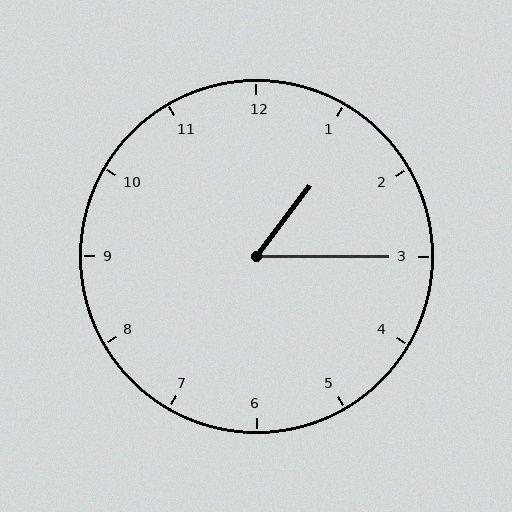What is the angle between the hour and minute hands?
Approximately 52 degrees.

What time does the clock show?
1:15.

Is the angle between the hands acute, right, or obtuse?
It is acute.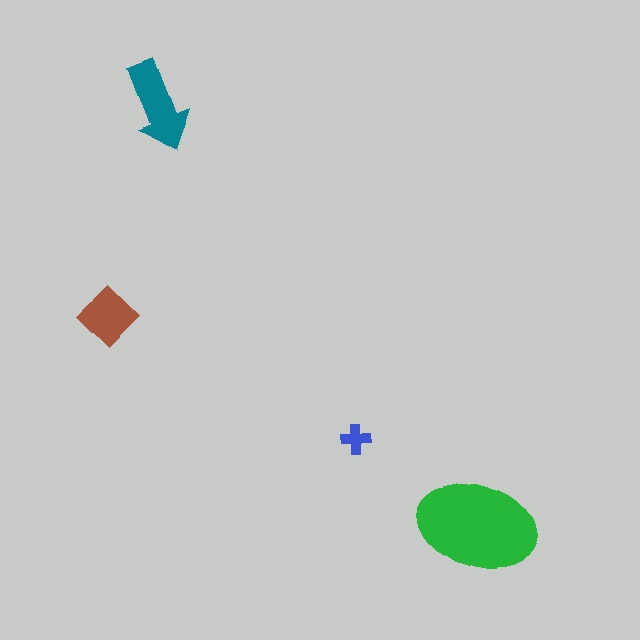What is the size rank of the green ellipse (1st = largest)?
1st.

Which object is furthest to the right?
The green ellipse is rightmost.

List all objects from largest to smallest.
The green ellipse, the teal arrow, the brown diamond, the blue cross.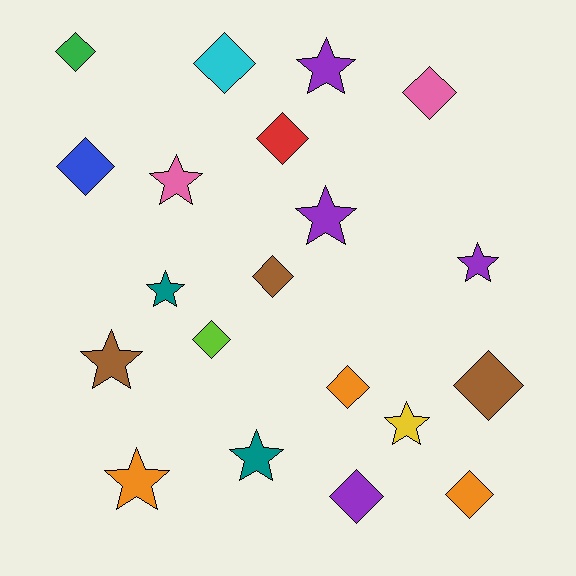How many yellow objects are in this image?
There is 1 yellow object.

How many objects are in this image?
There are 20 objects.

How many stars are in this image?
There are 9 stars.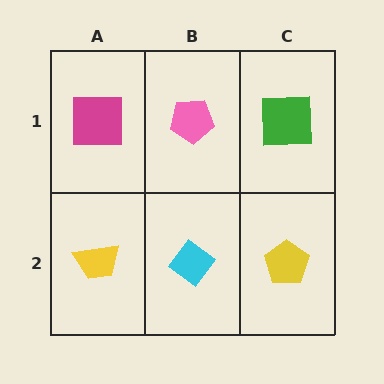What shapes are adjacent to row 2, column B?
A pink pentagon (row 1, column B), a yellow trapezoid (row 2, column A), a yellow pentagon (row 2, column C).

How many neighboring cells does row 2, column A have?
2.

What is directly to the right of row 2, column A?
A cyan diamond.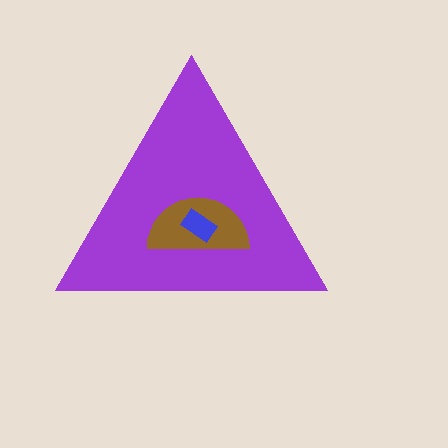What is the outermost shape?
The purple triangle.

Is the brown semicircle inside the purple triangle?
Yes.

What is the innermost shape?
The blue rectangle.